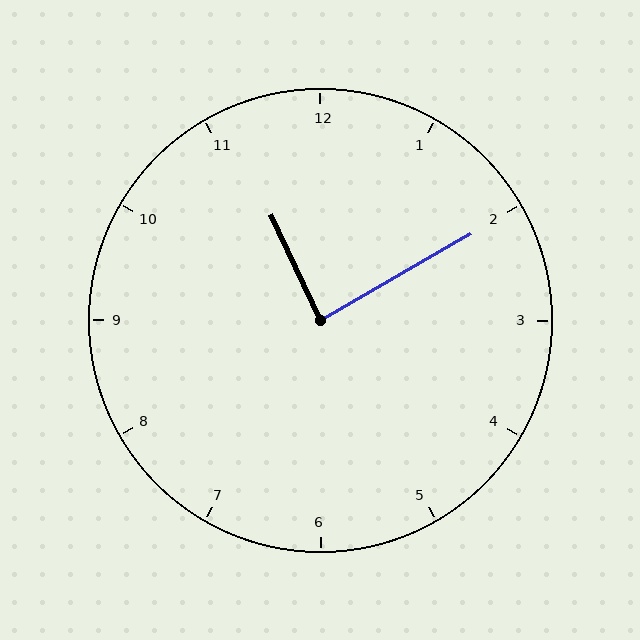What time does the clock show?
11:10.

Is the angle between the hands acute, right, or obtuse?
It is right.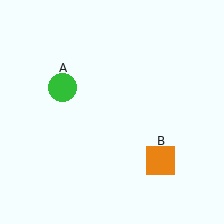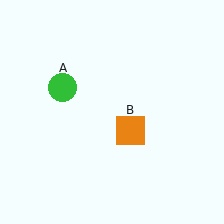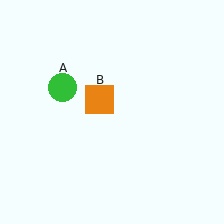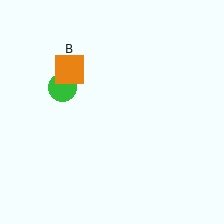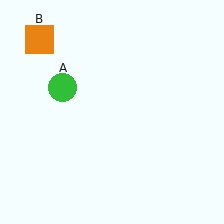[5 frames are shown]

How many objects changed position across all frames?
1 object changed position: orange square (object B).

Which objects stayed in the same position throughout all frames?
Green circle (object A) remained stationary.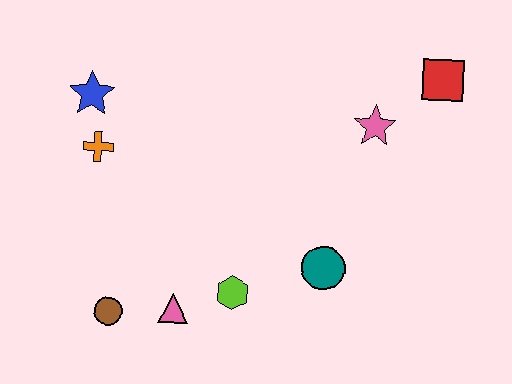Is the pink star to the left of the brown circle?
No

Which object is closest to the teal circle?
The lime hexagon is closest to the teal circle.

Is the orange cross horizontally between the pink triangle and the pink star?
No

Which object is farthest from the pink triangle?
The red square is farthest from the pink triangle.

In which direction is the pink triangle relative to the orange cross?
The pink triangle is below the orange cross.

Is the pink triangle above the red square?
No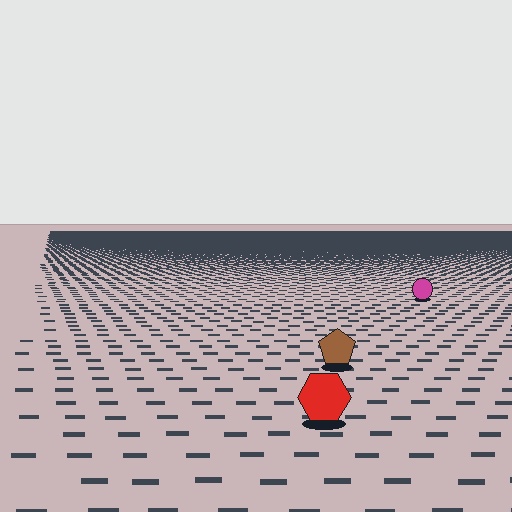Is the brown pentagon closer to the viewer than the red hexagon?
No. The red hexagon is closer — you can tell from the texture gradient: the ground texture is coarser near it.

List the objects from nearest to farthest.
From nearest to farthest: the red hexagon, the brown pentagon, the magenta circle.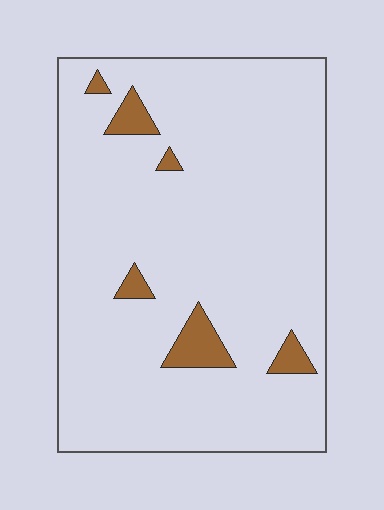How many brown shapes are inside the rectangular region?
6.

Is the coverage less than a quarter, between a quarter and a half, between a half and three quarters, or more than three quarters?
Less than a quarter.